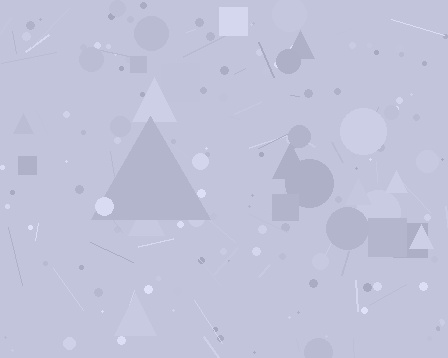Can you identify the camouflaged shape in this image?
The camouflaged shape is a triangle.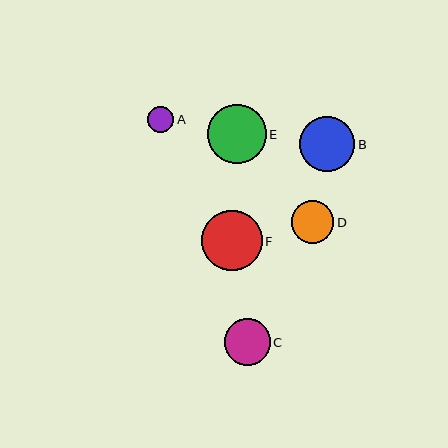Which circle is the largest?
Circle F is the largest with a size of approximately 61 pixels.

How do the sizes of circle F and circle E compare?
Circle F and circle E are approximately the same size.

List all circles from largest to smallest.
From largest to smallest: F, E, B, C, D, A.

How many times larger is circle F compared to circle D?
Circle F is approximately 1.4 times the size of circle D.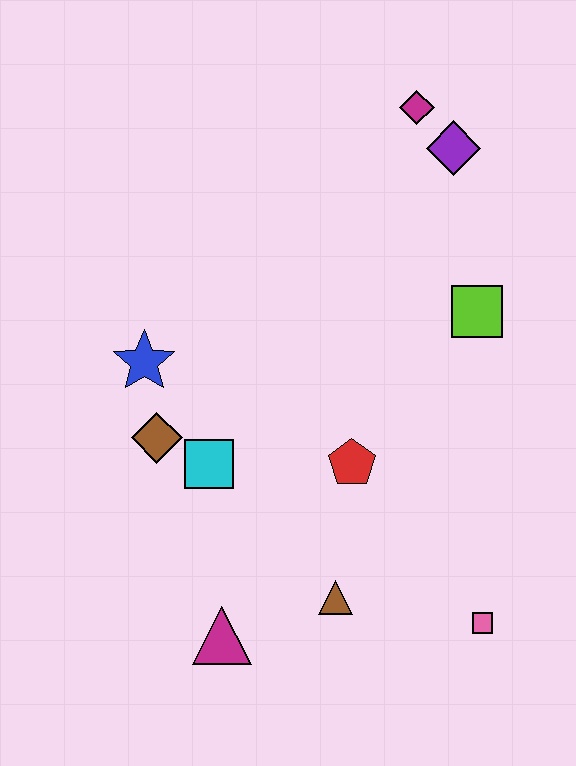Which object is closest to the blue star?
The brown diamond is closest to the blue star.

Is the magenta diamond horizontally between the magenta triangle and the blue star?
No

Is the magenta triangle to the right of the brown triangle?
No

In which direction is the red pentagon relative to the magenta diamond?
The red pentagon is below the magenta diamond.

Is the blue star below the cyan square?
No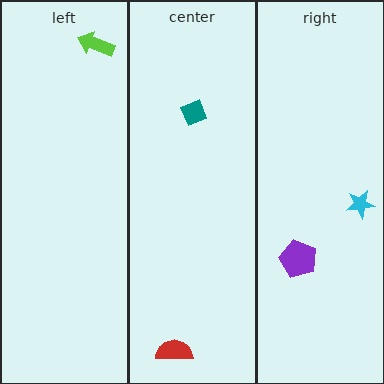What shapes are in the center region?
The teal diamond, the red semicircle.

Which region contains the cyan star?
The right region.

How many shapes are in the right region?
2.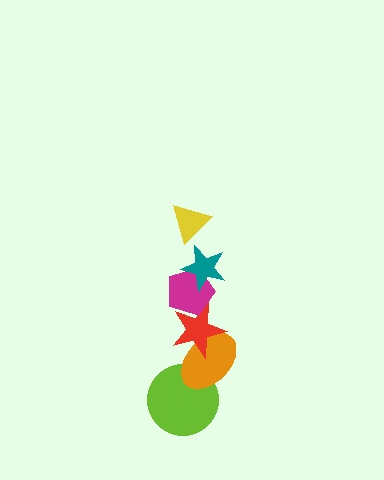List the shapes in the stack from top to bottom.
From top to bottom: the yellow triangle, the teal star, the magenta pentagon, the red star, the orange ellipse, the lime circle.